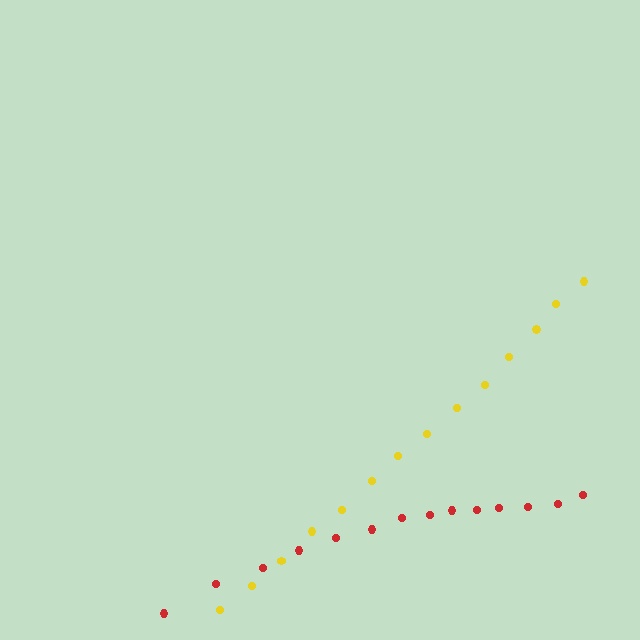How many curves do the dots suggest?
There are 2 distinct paths.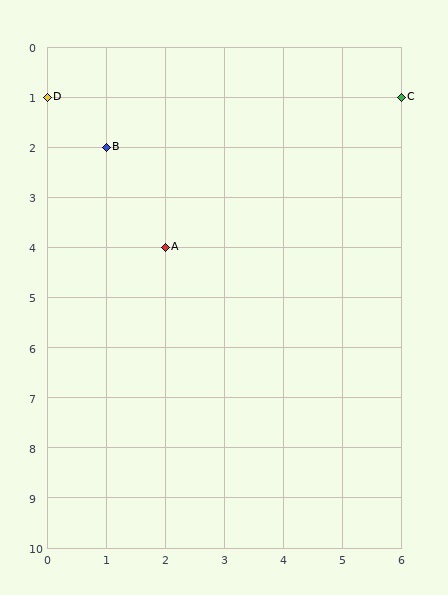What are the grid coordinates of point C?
Point C is at grid coordinates (6, 1).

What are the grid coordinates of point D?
Point D is at grid coordinates (0, 1).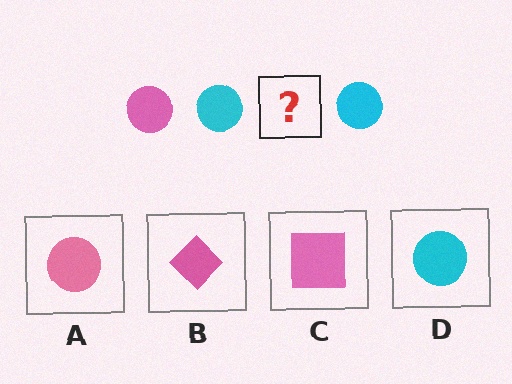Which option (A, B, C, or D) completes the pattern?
A.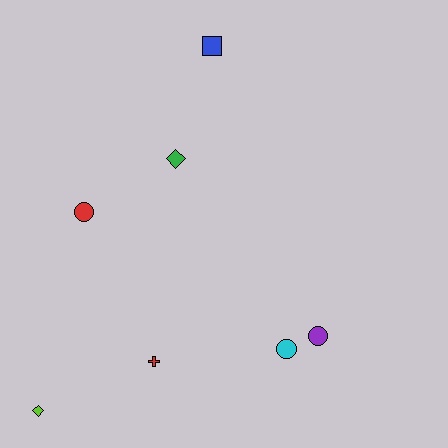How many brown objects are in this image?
There are no brown objects.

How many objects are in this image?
There are 7 objects.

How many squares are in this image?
There is 1 square.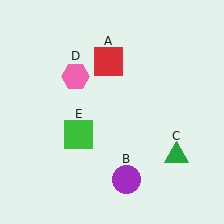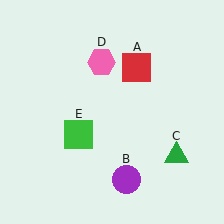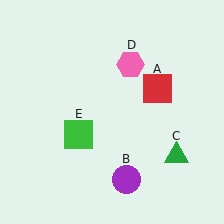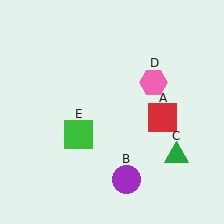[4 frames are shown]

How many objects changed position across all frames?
2 objects changed position: red square (object A), pink hexagon (object D).